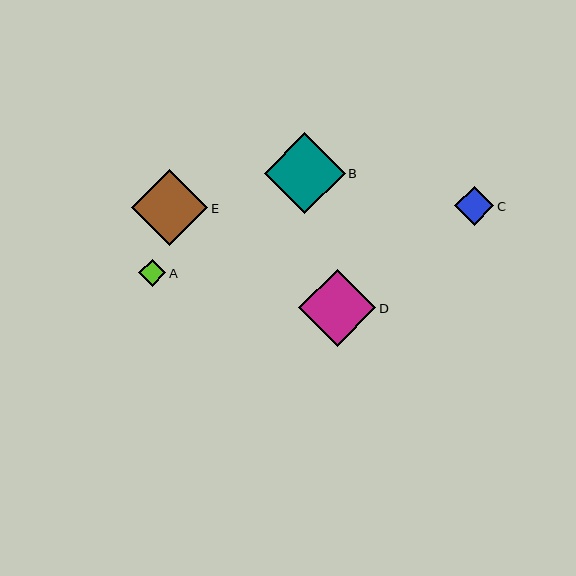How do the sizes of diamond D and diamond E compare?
Diamond D and diamond E are approximately the same size.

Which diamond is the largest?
Diamond B is the largest with a size of approximately 81 pixels.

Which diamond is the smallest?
Diamond A is the smallest with a size of approximately 27 pixels.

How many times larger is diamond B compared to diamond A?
Diamond B is approximately 3.0 times the size of diamond A.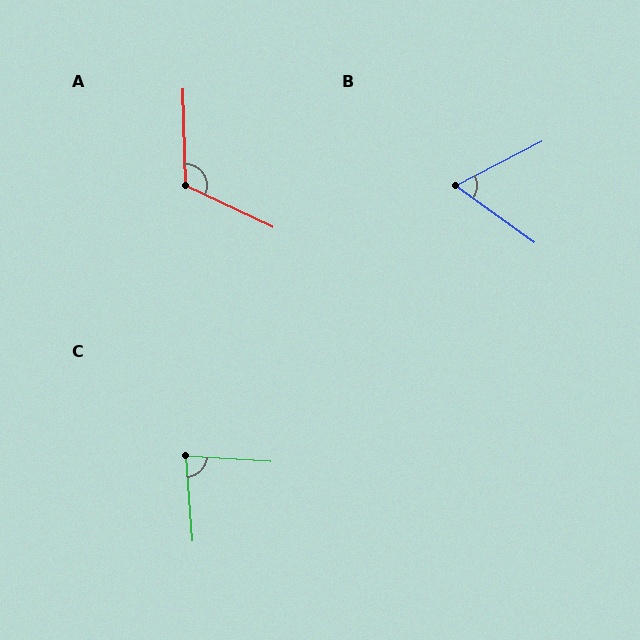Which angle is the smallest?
B, at approximately 63 degrees.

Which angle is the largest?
A, at approximately 117 degrees.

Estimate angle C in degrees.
Approximately 82 degrees.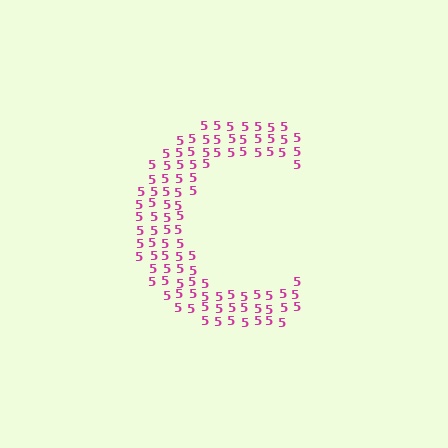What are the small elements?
The small elements are digit 5's.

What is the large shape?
The large shape is the letter C.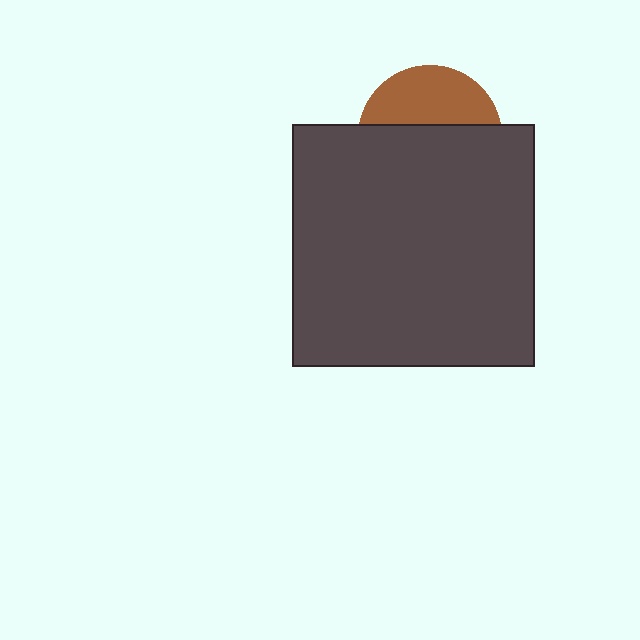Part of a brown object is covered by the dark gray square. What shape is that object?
It is a circle.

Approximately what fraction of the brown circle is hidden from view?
Roughly 62% of the brown circle is hidden behind the dark gray square.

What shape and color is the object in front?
The object in front is a dark gray square.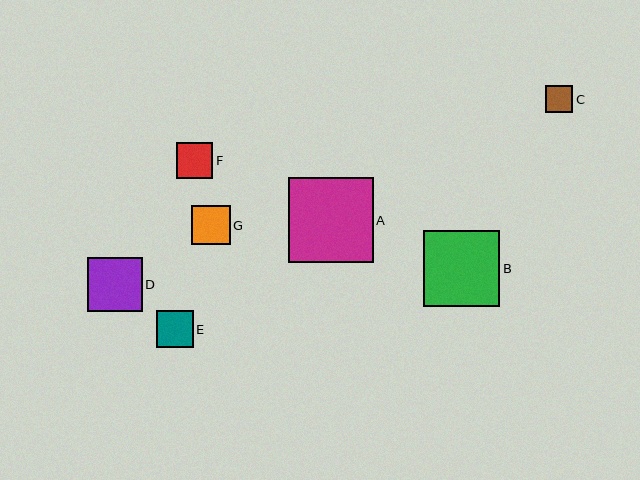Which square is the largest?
Square A is the largest with a size of approximately 85 pixels.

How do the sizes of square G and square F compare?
Square G and square F are approximately the same size.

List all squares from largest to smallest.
From largest to smallest: A, B, D, G, E, F, C.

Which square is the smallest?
Square C is the smallest with a size of approximately 27 pixels.